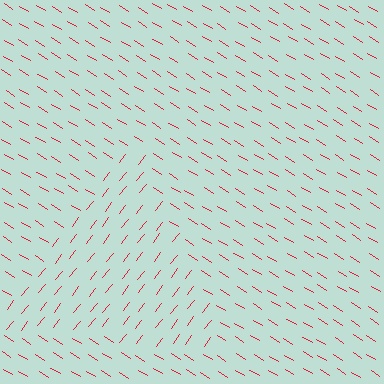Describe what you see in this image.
The image is filled with small red line segments. A triangle region in the image has lines oriented differently from the surrounding lines, creating a visible texture boundary.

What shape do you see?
I see a triangle.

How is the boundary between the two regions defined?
The boundary is defined purely by a change in line orientation (approximately 83 degrees difference). All lines are the same color and thickness.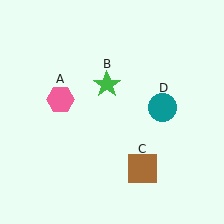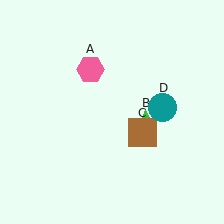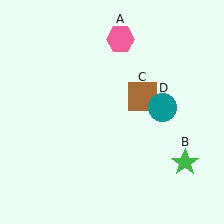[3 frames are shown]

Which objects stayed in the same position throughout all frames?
Teal circle (object D) remained stationary.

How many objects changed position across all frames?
3 objects changed position: pink hexagon (object A), green star (object B), brown square (object C).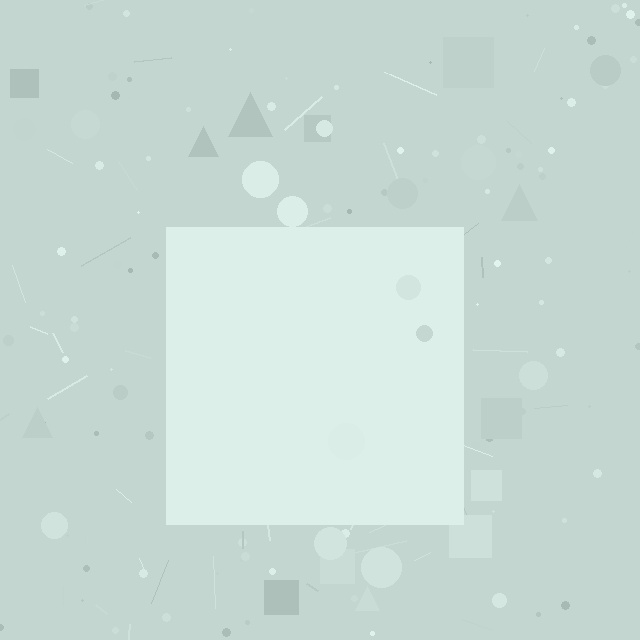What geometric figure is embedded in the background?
A square is embedded in the background.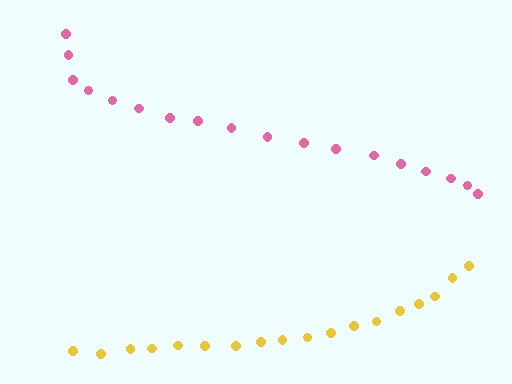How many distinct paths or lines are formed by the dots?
There are 2 distinct paths.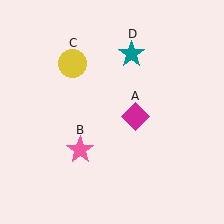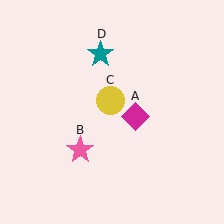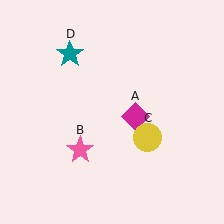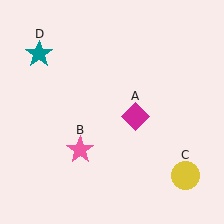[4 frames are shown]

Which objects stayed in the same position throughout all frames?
Magenta diamond (object A) and pink star (object B) remained stationary.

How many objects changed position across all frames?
2 objects changed position: yellow circle (object C), teal star (object D).